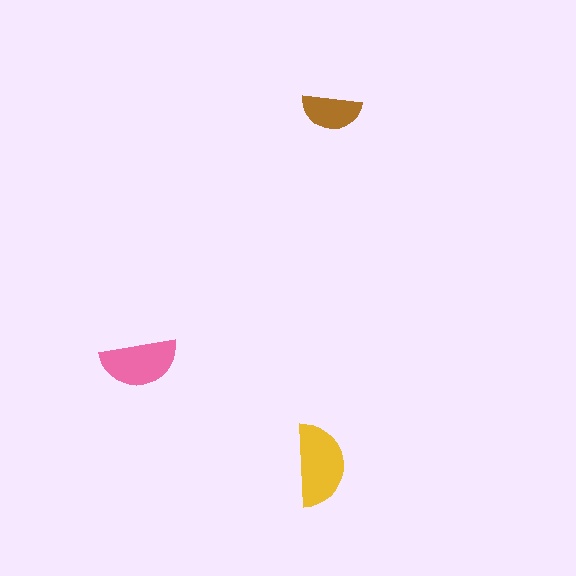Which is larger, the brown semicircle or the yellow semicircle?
The yellow one.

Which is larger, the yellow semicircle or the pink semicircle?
The yellow one.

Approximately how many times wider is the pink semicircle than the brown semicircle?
About 1.5 times wider.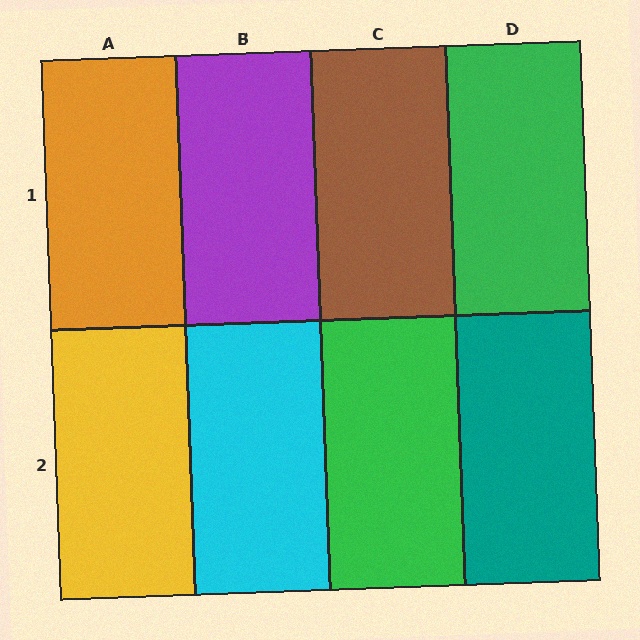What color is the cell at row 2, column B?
Cyan.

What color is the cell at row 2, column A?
Yellow.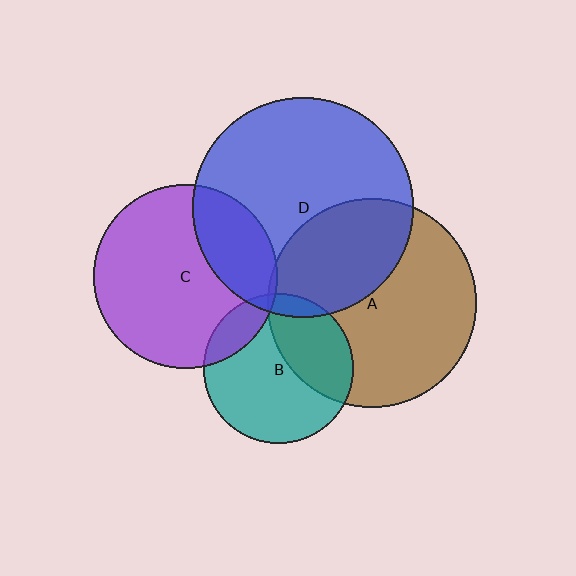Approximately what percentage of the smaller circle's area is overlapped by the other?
Approximately 5%.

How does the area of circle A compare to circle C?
Approximately 1.3 times.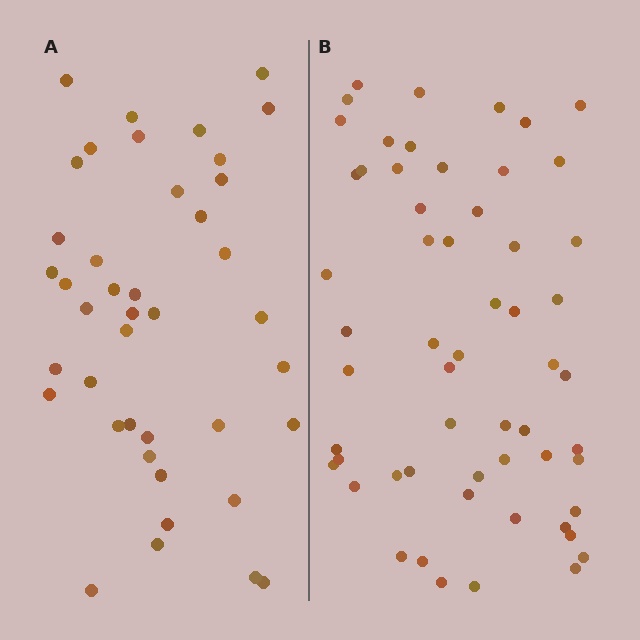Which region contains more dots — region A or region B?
Region B (the right region) has more dots.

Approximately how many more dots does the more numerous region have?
Region B has approximately 15 more dots than region A.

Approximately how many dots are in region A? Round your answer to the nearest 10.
About 40 dots. (The exact count is 41, which rounds to 40.)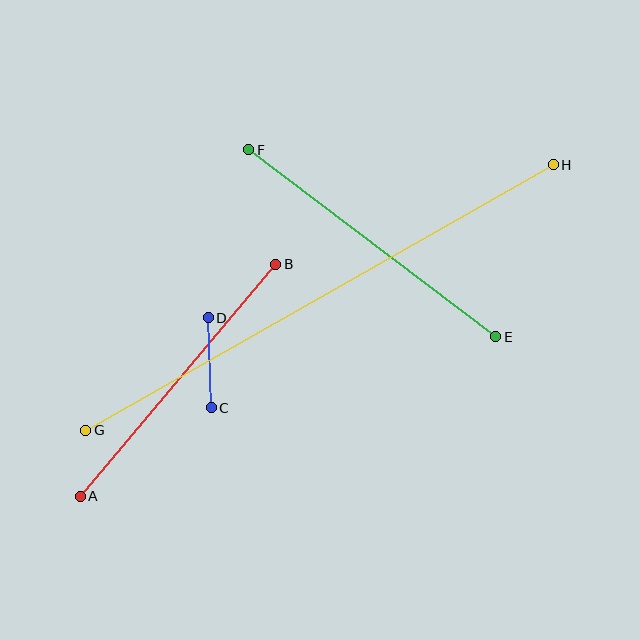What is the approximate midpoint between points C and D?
The midpoint is at approximately (210, 363) pixels.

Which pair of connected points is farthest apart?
Points G and H are farthest apart.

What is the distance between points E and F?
The distance is approximately 310 pixels.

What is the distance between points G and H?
The distance is approximately 538 pixels.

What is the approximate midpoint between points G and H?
The midpoint is at approximately (319, 297) pixels.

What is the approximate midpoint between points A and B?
The midpoint is at approximately (178, 380) pixels.